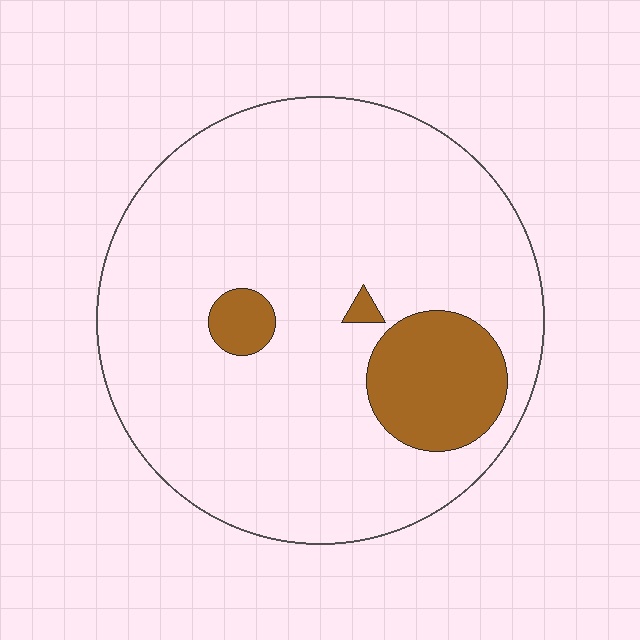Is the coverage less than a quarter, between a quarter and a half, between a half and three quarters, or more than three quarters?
Less than a quarter.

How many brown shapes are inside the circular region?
3.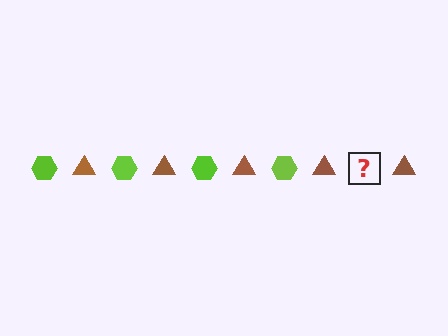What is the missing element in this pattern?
The missing element is a lime hexagon.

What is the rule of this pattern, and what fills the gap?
The rule is that the pattern alternates between lime hexagon and brown triangle. The gap should be filled with a lime hexagon.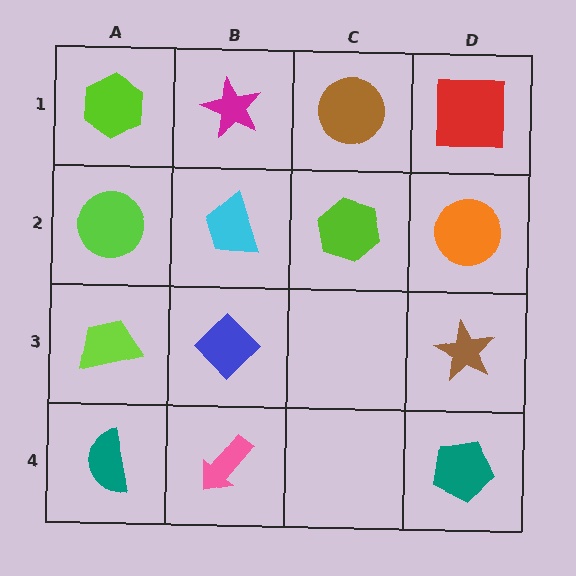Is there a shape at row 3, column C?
No, that cell is empty.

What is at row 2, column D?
An orange circle.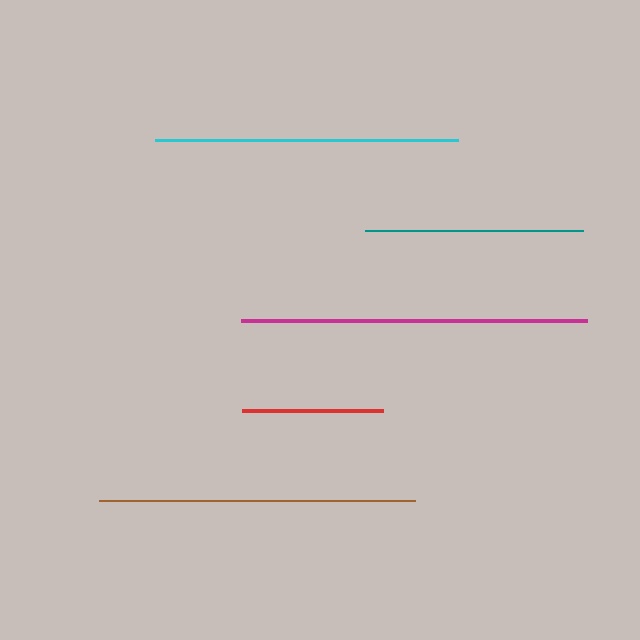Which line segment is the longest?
The magenta line is the longest at approximately 346 pixels.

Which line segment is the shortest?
The red line is the shortest at approximately 140 pixels.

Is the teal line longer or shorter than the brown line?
The brown line is longer than the teal line.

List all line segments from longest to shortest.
From longest to shortest: magenta, brown, cyan, teal, red.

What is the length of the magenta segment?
The magenta segment is approximately 346 pixels long.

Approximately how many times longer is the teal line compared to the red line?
The teal line is approximately 1.6 times the length of the red line.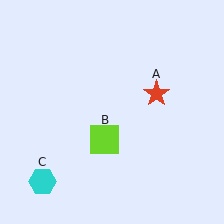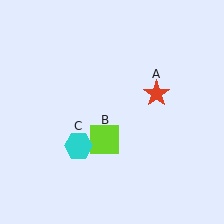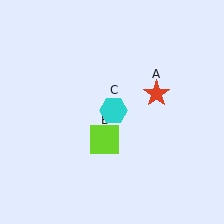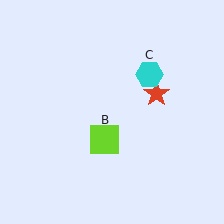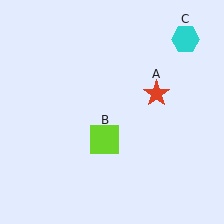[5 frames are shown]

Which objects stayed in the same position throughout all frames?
Red star (object A) and lime square (object B) remained stationary.